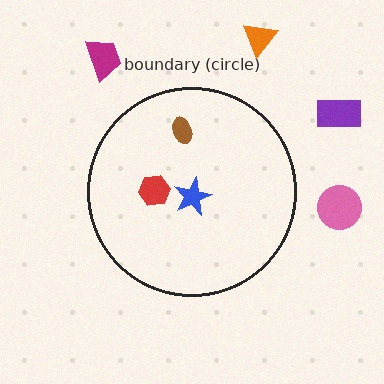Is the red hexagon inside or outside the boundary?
Inside.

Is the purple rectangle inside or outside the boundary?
Outside.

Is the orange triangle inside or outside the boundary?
Outside.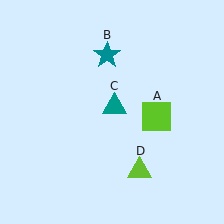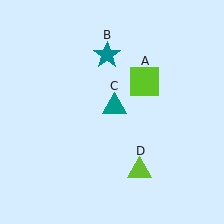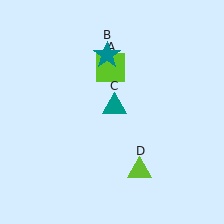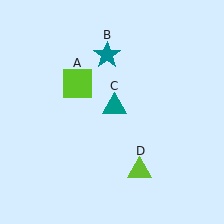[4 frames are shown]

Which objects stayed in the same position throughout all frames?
Teal star (object B) and teal triangle (object C) and lime triangle (object D) remained stationary.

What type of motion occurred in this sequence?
The lime square (object A) rotated counterclockwise around the center of the scene.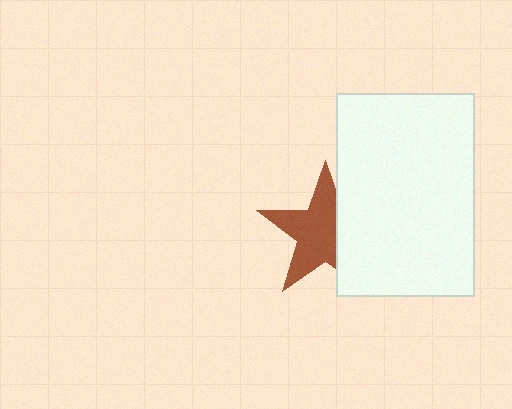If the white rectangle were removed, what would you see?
You would see the complete brown star.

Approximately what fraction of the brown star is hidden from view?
Roughly 35% of the brown star is hidden behind the white rectangle.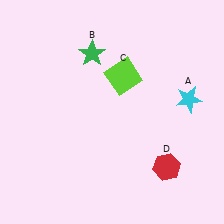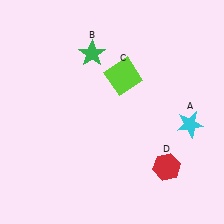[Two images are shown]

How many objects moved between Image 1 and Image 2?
1 object moved between the two images.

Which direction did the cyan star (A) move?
The cyan star (A) moved down.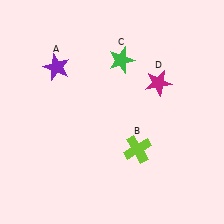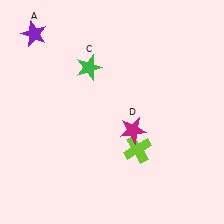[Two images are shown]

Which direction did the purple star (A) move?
The purple star (A) moved up.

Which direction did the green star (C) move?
The green star (C) moved left.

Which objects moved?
The objects that moved are: the purple star (A), the green star (C), the magenta star (D).